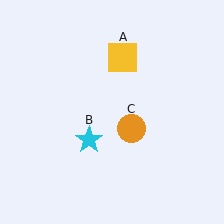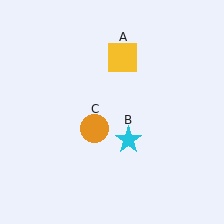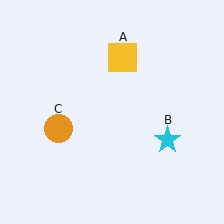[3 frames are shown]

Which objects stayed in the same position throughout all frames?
Yellow square (object A) remained stationary.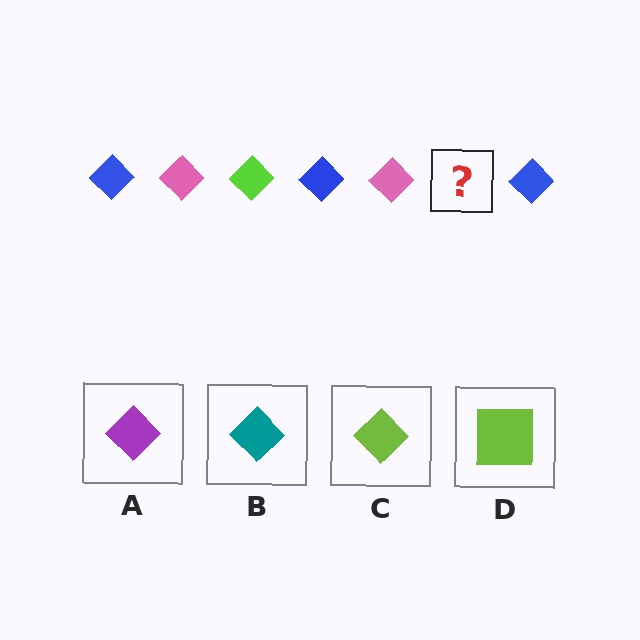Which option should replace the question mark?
Option C.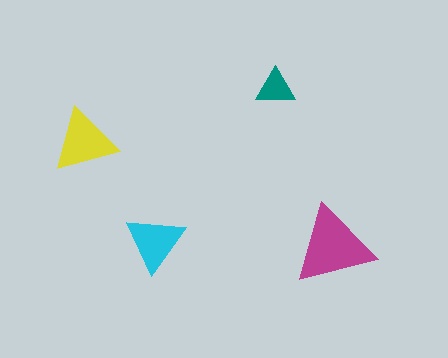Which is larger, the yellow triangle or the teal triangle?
The yellow one.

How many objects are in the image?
There are 4 objects in the image.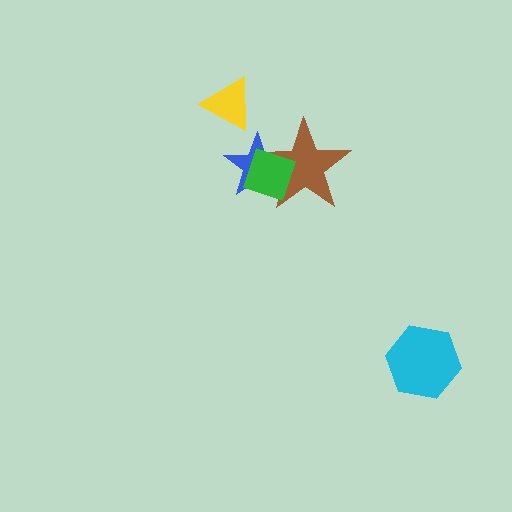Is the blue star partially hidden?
Yes, it is partially covered by another shape.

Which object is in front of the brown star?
The green diamond is in front of the brown star.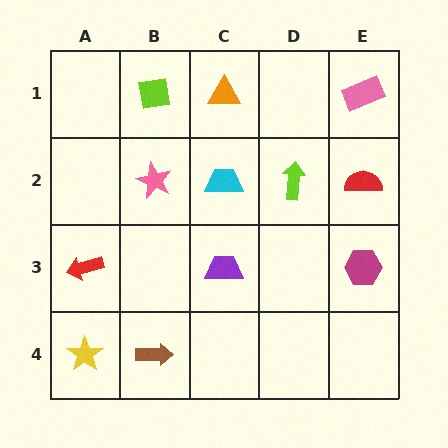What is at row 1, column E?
A pink rectangle.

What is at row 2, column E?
A red semicircle.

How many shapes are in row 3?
3 shapes.